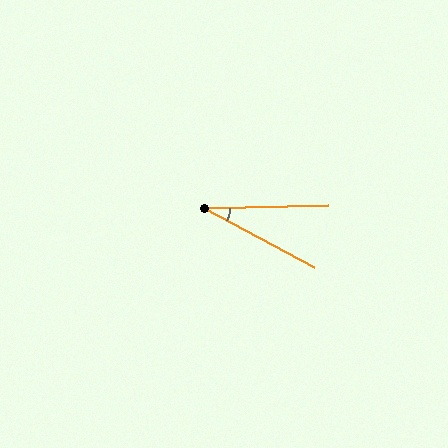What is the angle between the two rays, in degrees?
Approximately 30 degrees.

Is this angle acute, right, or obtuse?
It is acute.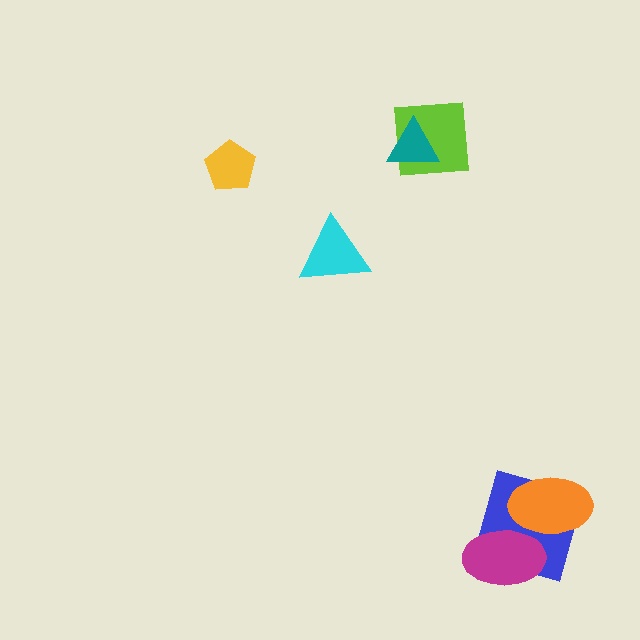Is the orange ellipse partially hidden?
Yes, it is partially covered by another shape.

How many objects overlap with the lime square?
1 object overlaps with the lime square.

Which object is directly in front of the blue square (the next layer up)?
The orange ellipse is directly in front of the blue square.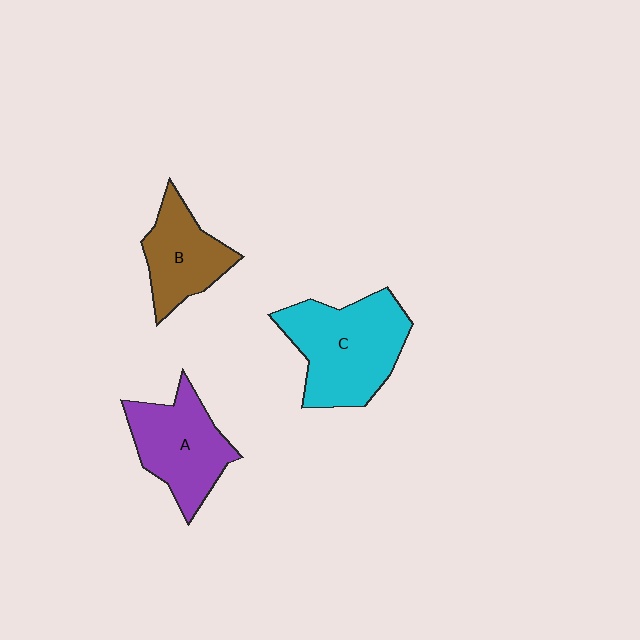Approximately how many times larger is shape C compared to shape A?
Approximately 1.3 times.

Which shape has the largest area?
Shape C (cyan).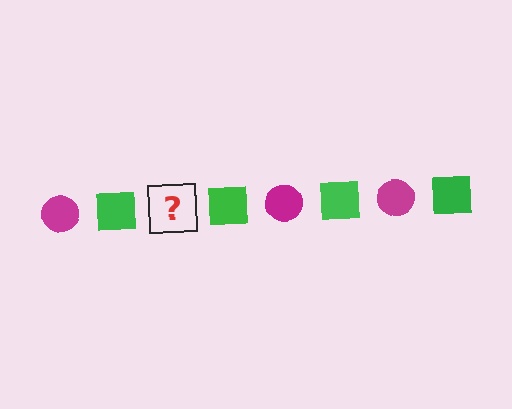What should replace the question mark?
The question mark should be replaced with a magenta circle.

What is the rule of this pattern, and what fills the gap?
The rule is that the pattern alternates between magenta circle and green square. The gap should be filled with a magenta circle.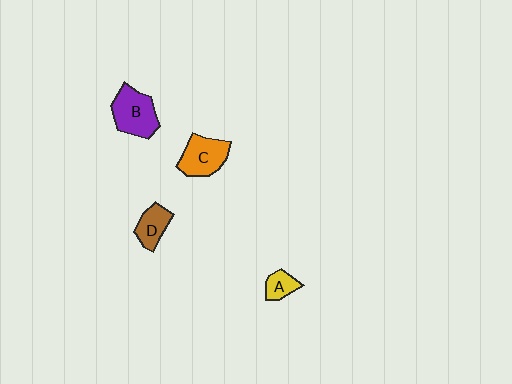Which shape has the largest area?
Shape B (purple).